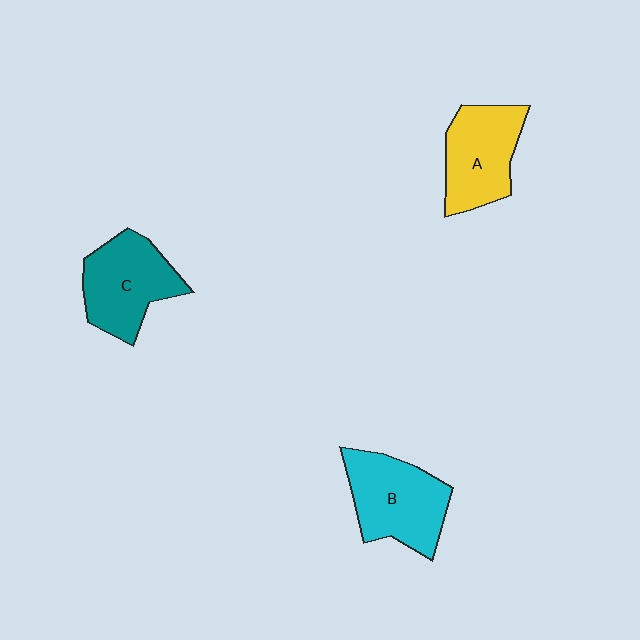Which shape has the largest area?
Shape B (cyan).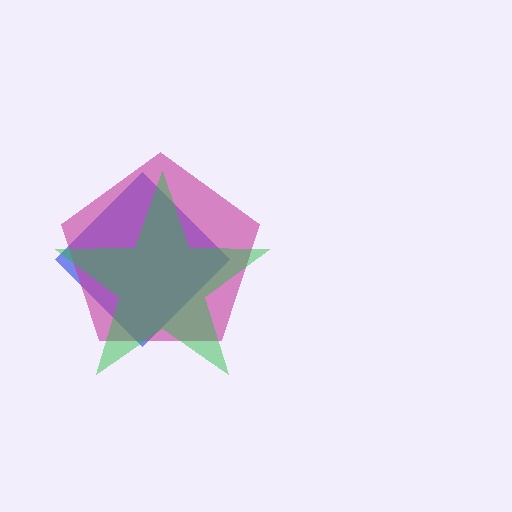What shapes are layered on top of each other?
The layered shapes are: a blue diamond, a magenta pentagon, a green star.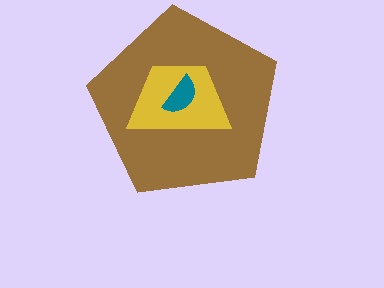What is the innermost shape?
The teal semicircle.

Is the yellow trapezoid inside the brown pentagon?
Yes.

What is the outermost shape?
The brown pentagon.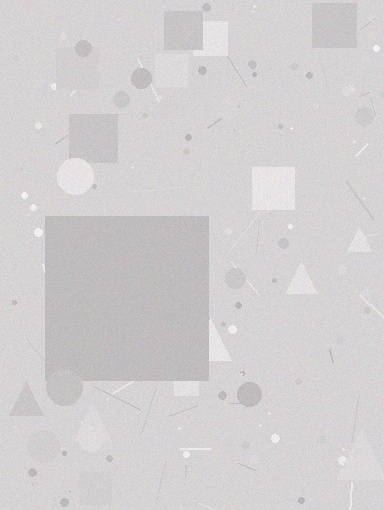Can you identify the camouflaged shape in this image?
The camouflaged shape is a square.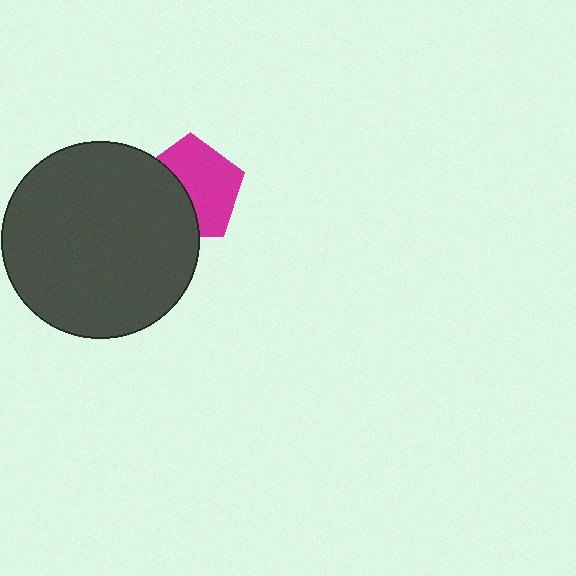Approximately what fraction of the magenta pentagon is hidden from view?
Roughly 41% of the magenta pentagon is hidden behind the dark gray circle.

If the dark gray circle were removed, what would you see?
You would see the complete magenta pentagon.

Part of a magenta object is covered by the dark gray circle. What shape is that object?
It is a pentagon.